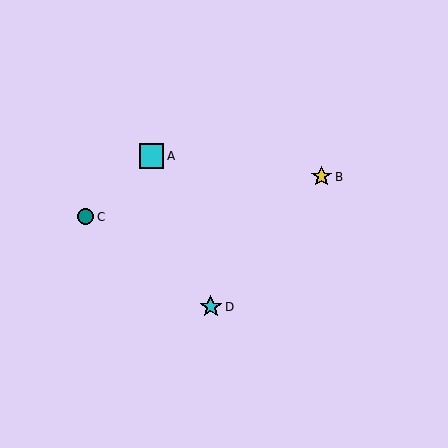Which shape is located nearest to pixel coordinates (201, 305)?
The cyan star (labeled D) at (211, 307) is nearest to that location.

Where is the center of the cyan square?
The center of the cyan square is at (152, 156).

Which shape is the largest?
The cyan square (labeled A) is the largest.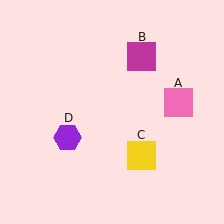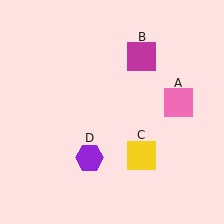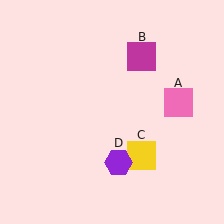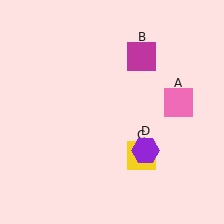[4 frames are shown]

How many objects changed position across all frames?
1 object changed position: purple hexagon (object D).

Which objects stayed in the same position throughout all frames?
Pink square (object A) and magenta square (object B) and yellow square (object C) remained stationary.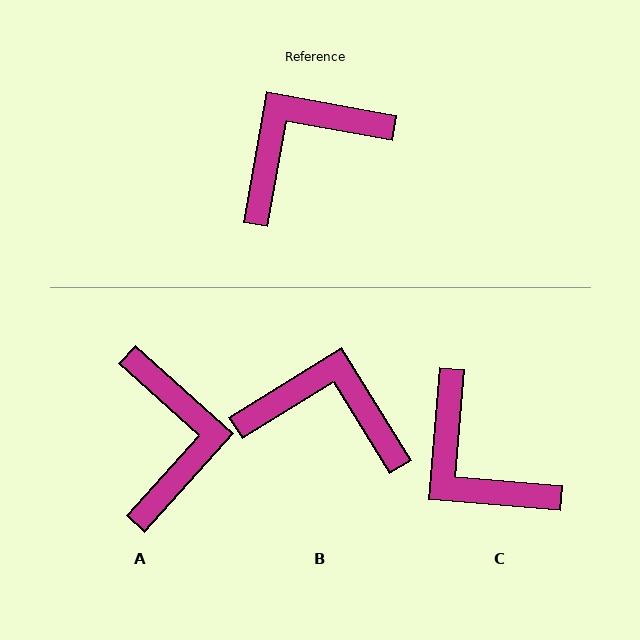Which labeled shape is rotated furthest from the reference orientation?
A, about 122 degrees away.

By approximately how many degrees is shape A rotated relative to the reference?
Approximately 122 degrees clockwise.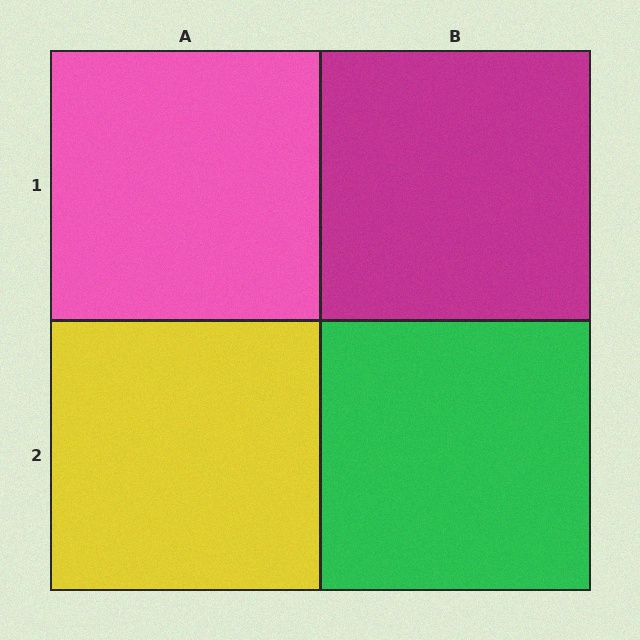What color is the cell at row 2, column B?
Green.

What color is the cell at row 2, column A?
Yellow.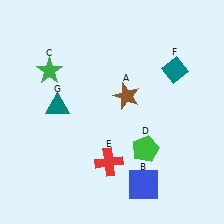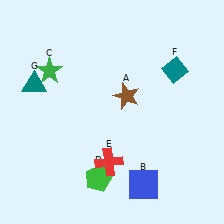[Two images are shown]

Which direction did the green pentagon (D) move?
The green pentagon (D) moved left.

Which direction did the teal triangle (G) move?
The teal triangle (G) moved left.